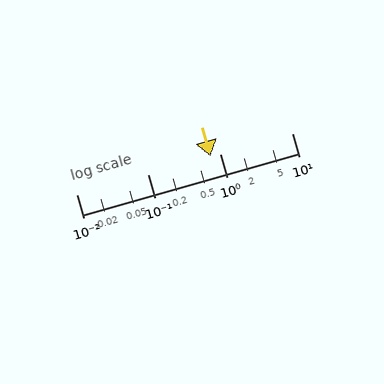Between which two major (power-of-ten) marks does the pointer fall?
The pointer is between 0.1 and 1.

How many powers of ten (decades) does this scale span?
The scale spans 3 decades, from 0.01 to 10.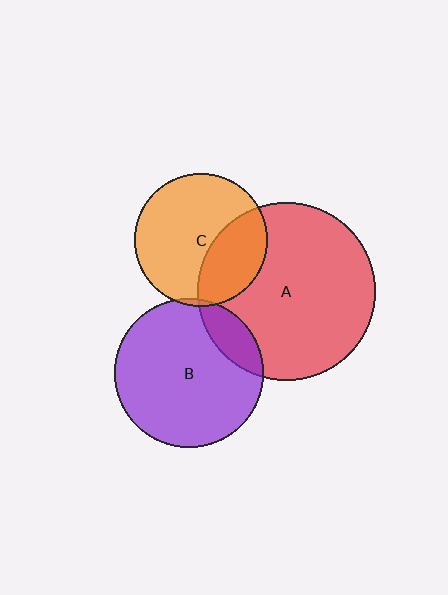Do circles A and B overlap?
Yes.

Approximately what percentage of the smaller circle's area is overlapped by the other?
Approximately 15%.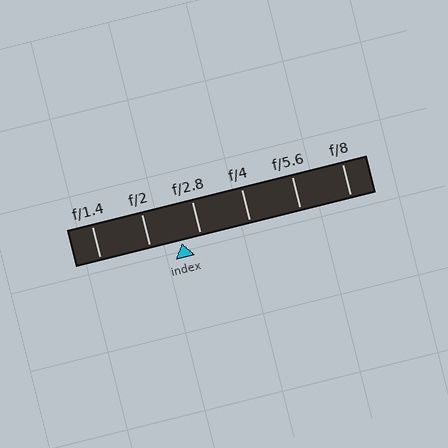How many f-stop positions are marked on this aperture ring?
There are 6 f-stop positions marked.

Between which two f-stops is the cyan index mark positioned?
The index mark is between f/2 and f/2.8.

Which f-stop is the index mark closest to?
The index mark is closest to f/2.8.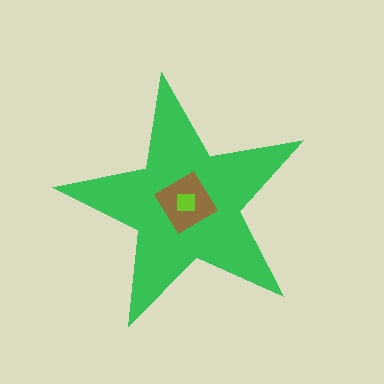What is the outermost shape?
The green star.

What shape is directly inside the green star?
The brown diamond.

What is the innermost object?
The lime square.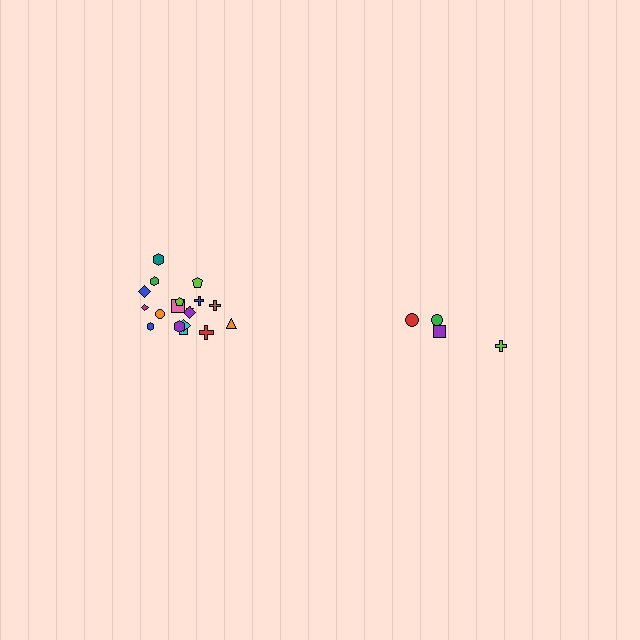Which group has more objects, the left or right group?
The left group.